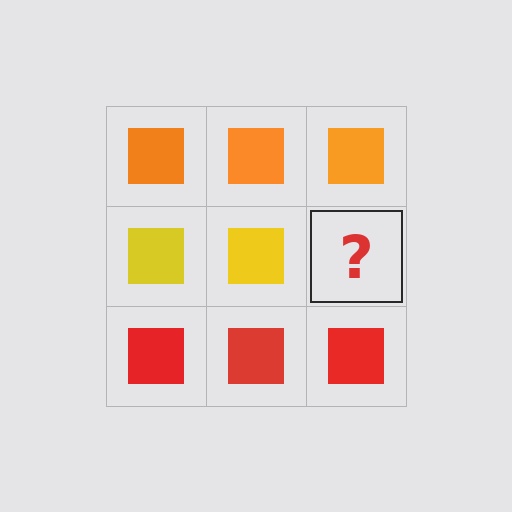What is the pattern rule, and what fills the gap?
The rule is that each row has a consistent color. The gap should be filled with a yellow square.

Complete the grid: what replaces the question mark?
The question mark should be replaced with a yellow square.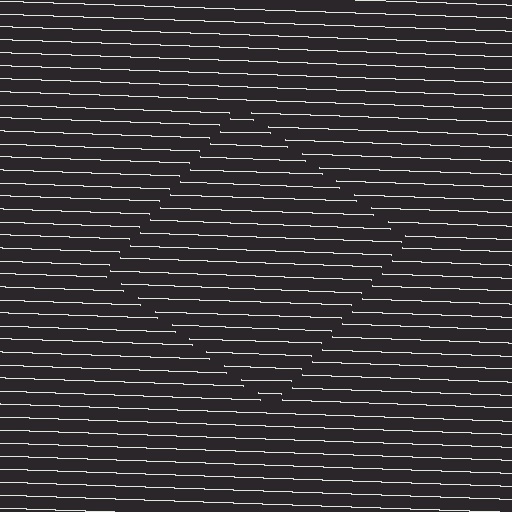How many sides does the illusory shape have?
4 sides — the line-ends trace a square.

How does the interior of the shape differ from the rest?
The interior of the shape contains the same grating, shifted by half a period — the contour is defined by the phase discontinuity where line-ends from the inner and outer gratings abut.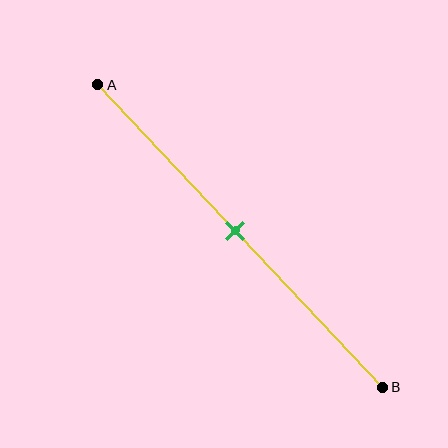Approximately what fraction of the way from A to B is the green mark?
The green mark is approximately 50% of the way from A to B.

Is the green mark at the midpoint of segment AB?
Yes, the mark is approximately at the midpoint.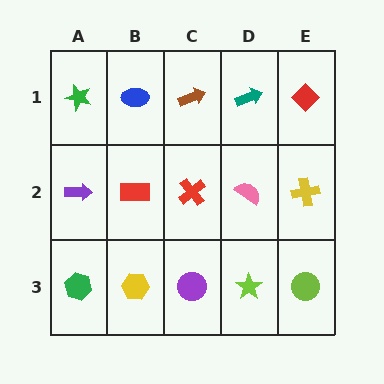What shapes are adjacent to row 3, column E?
A yellow cross (row 2, column E), a lime star (row 3, column D).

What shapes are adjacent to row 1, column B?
A red rectangle (row 2, column B), a green star (row 1, column A), a brown arrow (row 1, column C).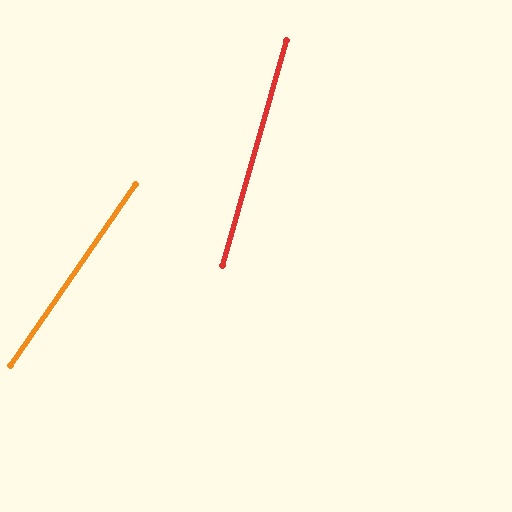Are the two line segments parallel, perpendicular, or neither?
Neither parallel nor perpendicular — they differ by about 19°.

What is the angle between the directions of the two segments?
Approximately 19 degrees.